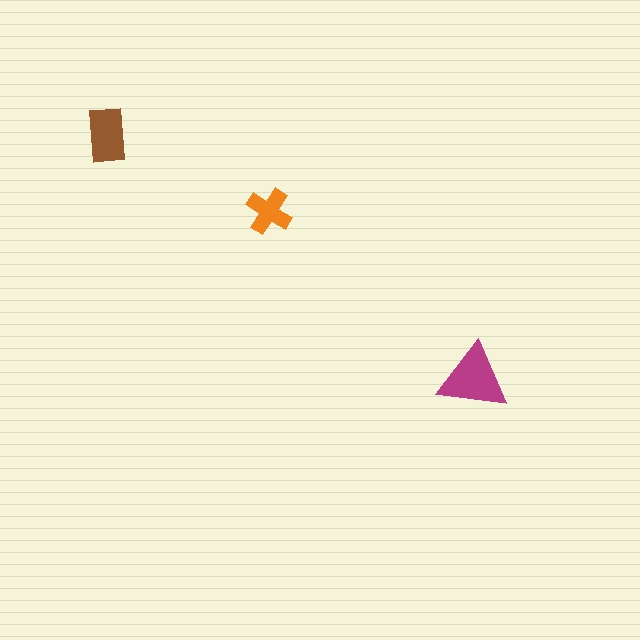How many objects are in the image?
There are 3 objects in the image.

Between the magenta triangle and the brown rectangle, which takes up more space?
The magenta triangle.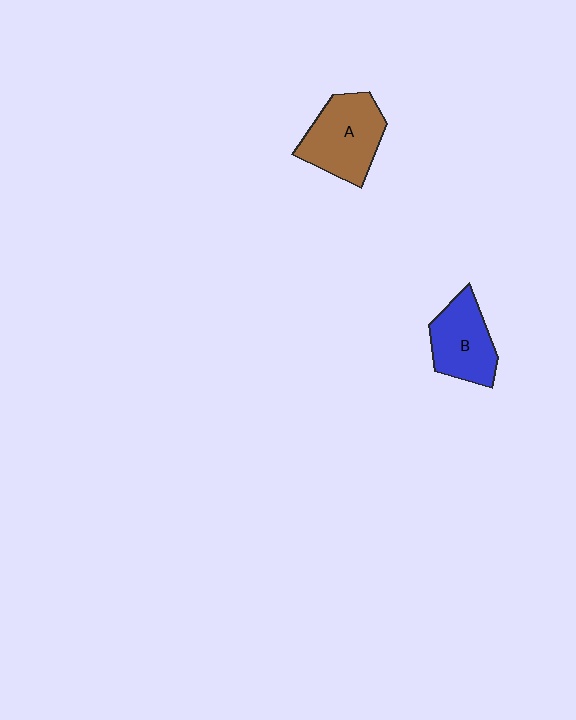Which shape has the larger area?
Shape A (brown).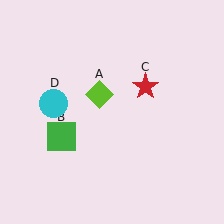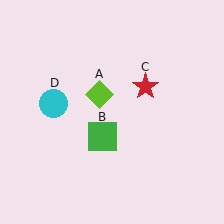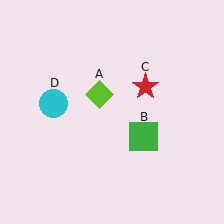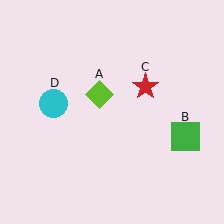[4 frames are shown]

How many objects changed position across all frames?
1 object changed position: green square (object B).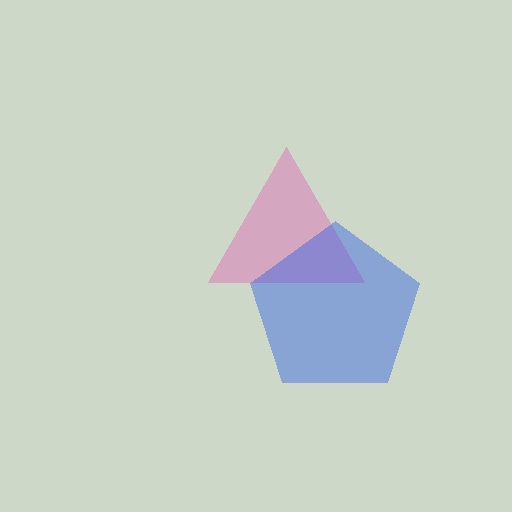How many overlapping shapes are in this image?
There are 2 overlapping shapes in the image.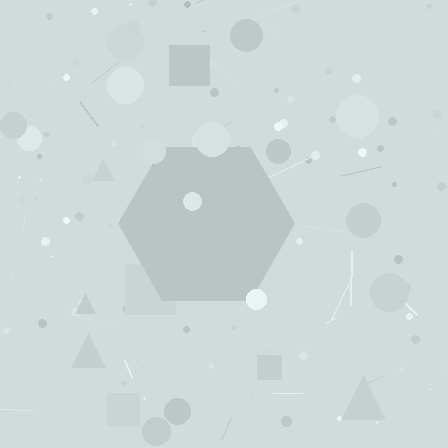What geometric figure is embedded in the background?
A hexagon is embedded in the background.